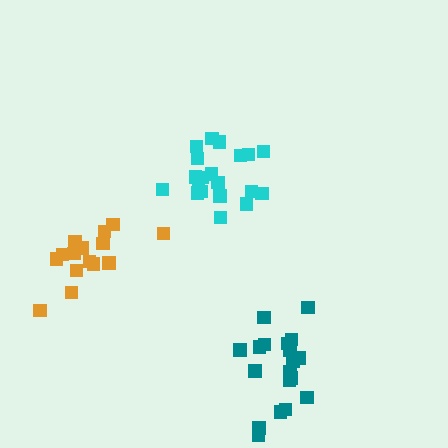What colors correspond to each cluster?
The clusters are colored: orange, cyan, teal.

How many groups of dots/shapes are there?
There are 3 groups.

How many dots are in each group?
Group 1: 15 dots, Group 2: 20 dots, Group 3: 19 dots (54 total).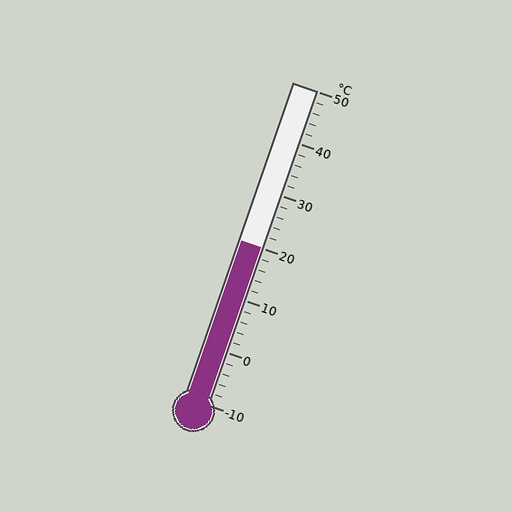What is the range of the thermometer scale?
The thermometer scale ranges from -10°C to 50°C.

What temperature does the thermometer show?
The thermometer shows approximately 20°C.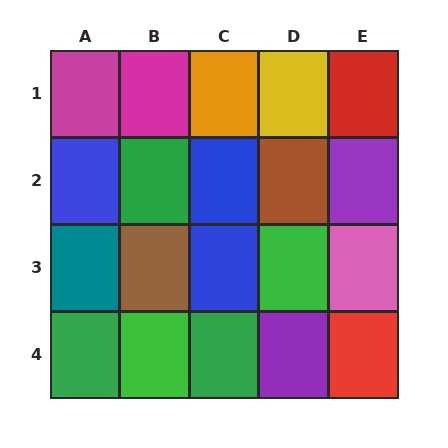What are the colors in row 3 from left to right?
Teal, brown, blue, green, pink.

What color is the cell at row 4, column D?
Purple.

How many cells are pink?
1 cell is pink.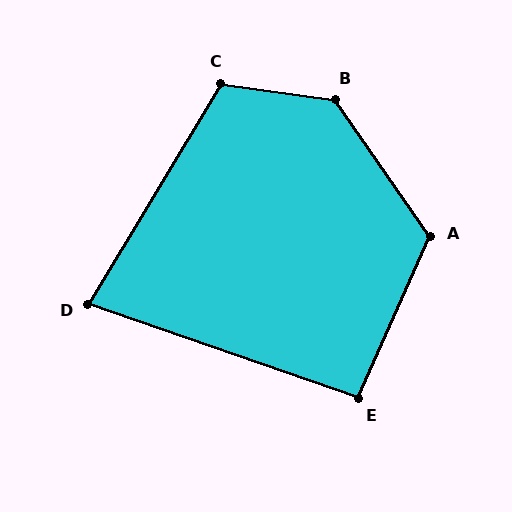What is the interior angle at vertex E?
Approximately 95 degrees (approximately right).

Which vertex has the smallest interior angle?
D, at approximately 78 degrees.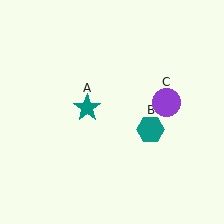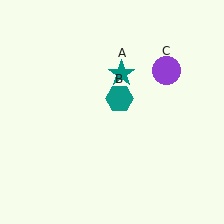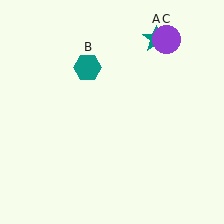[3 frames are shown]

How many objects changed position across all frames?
3 objects changed position: teal star (object A), teal hexagon (object B), purple circle (object C).